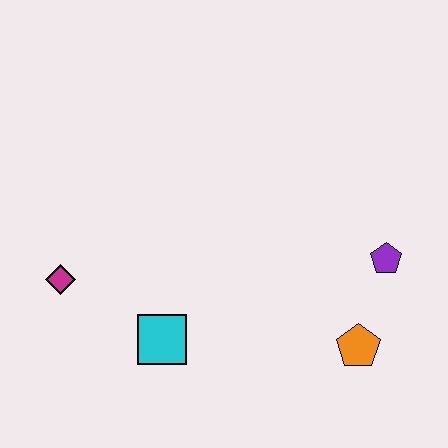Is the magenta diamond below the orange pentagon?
No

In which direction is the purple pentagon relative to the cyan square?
The purple pentagon is to the right of the cyan square.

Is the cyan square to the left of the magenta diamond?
No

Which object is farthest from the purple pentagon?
The magenta diamond is farthest from the purple pentagon.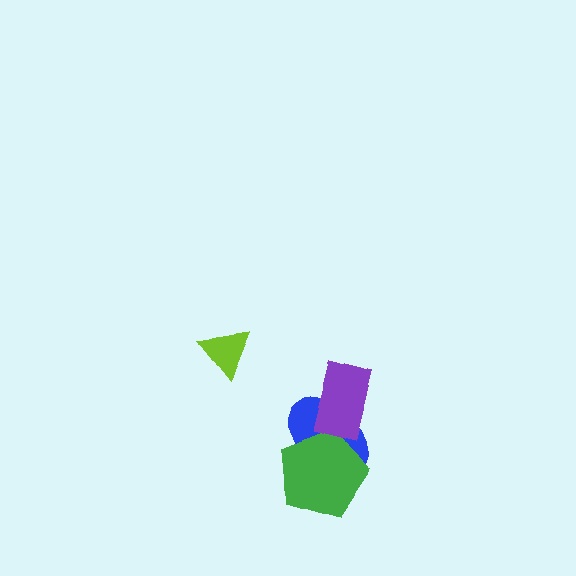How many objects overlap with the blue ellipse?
2 objects overlap with the blue ellipse.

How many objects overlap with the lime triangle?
0 objects overlap with the lime triangle.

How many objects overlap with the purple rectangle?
1 object overlaps with the purple rectangle.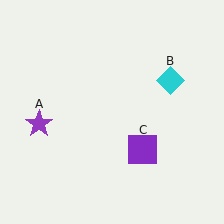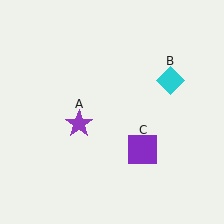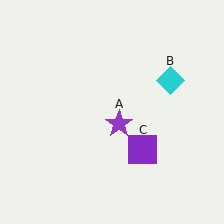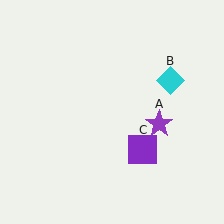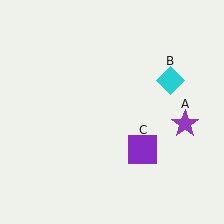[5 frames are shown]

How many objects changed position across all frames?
1 object changed position: purple star (object A).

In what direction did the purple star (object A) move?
The purple star (object A) moved right.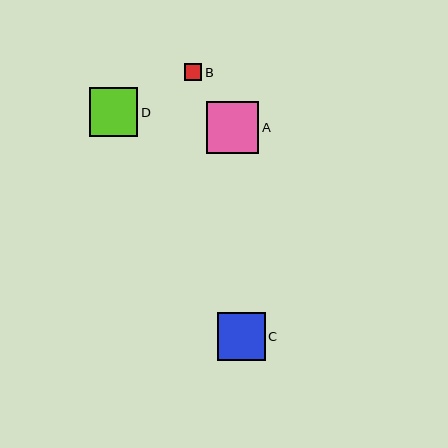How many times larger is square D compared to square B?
Square D is approximately 2.8 times the size of square B.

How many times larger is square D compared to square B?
Square D is approximately 2.8 times the size of square B.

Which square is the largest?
Square A is the largest with a size of approximately 52 pixels.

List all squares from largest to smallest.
From largest to smallest: A, D, C, B.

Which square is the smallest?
Square B is the smallest with a size of approximately 17 pixels.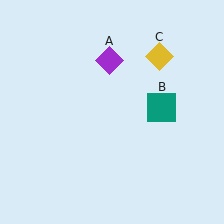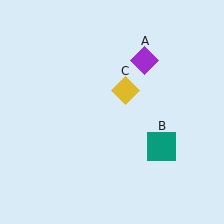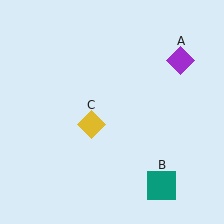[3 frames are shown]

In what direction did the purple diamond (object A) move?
The purple diamond (object A) moved right.